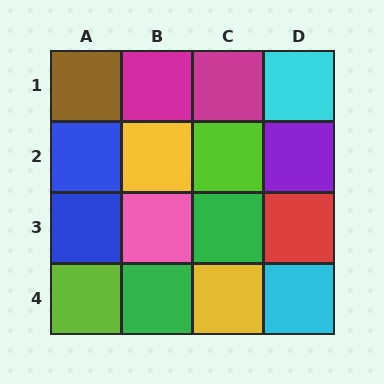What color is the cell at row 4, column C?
Yellow.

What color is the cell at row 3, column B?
Pink.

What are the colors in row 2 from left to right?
Blue, yellow, lime, purple.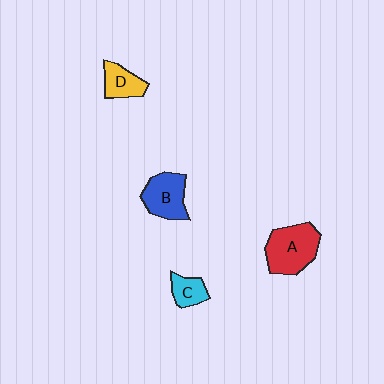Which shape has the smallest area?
Shape C (cyan).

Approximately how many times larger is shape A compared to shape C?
Approximately 2.3 times.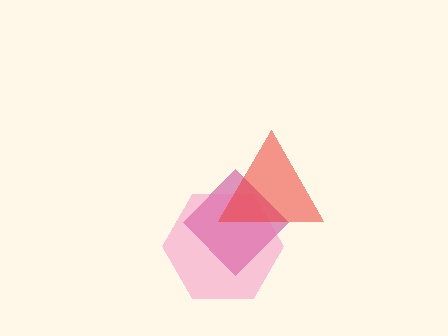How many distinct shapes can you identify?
There are 3 distinct shapes: a magenta diamond, a pink hexagon, a red triangle.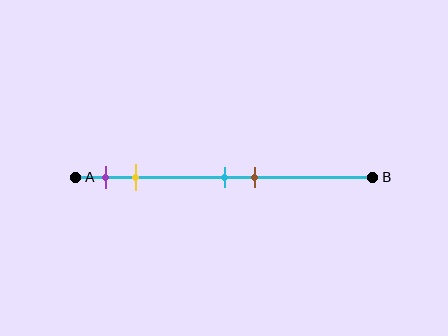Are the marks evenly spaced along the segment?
No, the marks are not evenly spaced.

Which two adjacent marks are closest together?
The cyan and brown marks are the closest adjacent pair.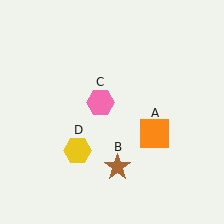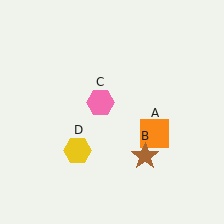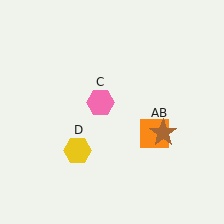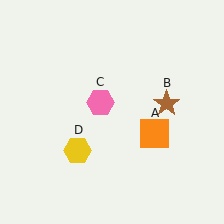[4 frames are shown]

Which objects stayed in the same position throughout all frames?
Orange square (object A) and pink hexagon (object C) and yellow hexagon (object D) remained stationary.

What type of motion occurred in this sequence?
The brown star (object B) rotated counterclockwise around the center of the scene.